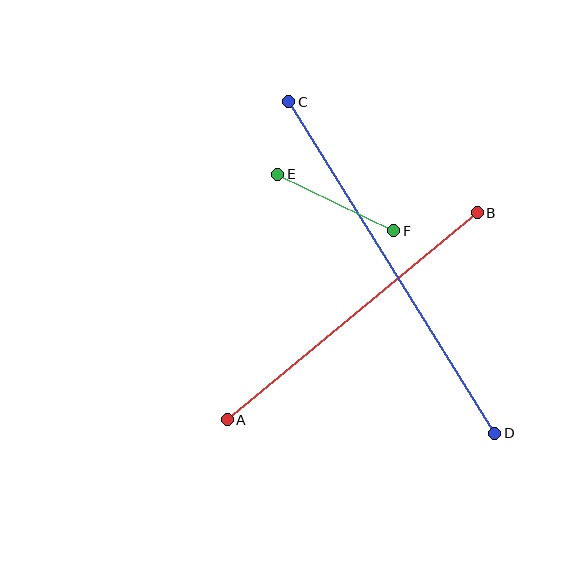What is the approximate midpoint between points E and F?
The midpoint is at approximately (336, 202) pixels.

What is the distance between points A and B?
The distance is approximately 324 pixels.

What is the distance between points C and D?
The distance is approximately 391 pixels.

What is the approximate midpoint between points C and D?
The midpoint is at approximately (392, 268) pixels.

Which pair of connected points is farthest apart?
Points C and D are farthest apart.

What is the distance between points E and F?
The distance is approximately 129 pixels.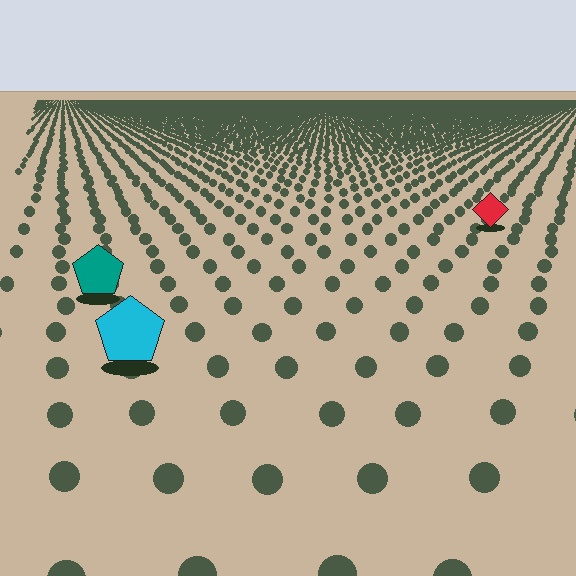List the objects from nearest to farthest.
From nearest to farthest: the cyan pentagon, the teal pentagon, the red diamond.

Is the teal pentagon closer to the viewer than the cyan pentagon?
No. The cyan pentagon is closer — you can tell from the texture gradient: the ground texture is coarser near it.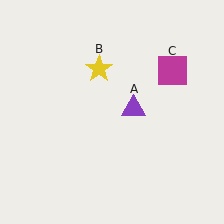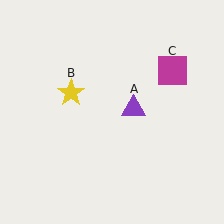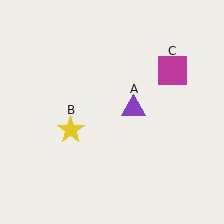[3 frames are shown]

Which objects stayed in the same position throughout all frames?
Purple triangle (object A) and magenta square (object C) remained stationary.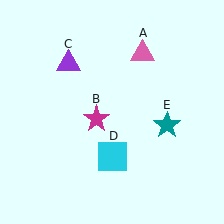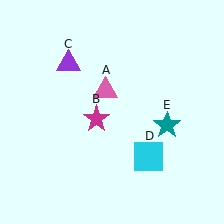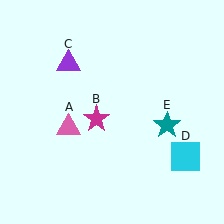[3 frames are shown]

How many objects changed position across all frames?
2 objects changed position: pink triangle (object A), cyan square (object D).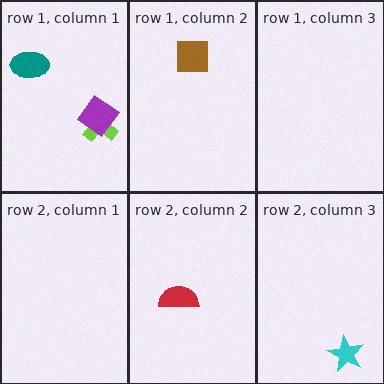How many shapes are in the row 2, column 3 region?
1.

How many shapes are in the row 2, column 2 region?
1.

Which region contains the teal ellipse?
The row 1, column 1 region.